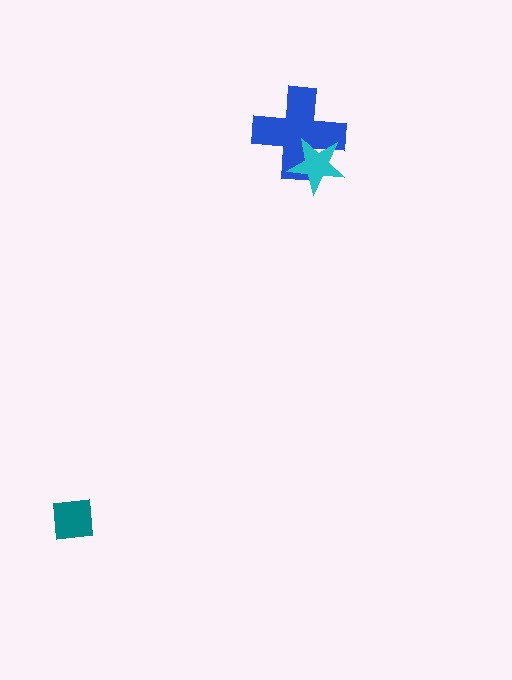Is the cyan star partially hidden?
No, no other shape covers it.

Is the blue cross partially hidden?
Yes, it is partially covered by another shape.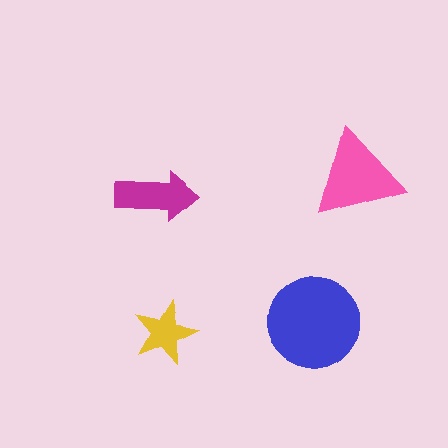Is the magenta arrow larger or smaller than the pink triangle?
Smaller.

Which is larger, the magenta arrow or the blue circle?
The blue circle.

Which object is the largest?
The blue circle.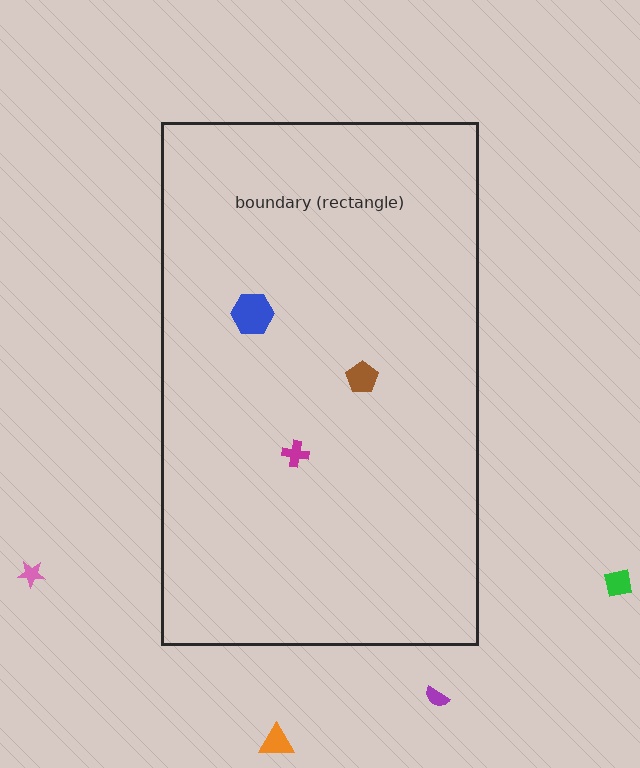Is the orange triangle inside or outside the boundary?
Outside.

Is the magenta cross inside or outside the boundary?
Inside.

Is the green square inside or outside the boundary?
Outside.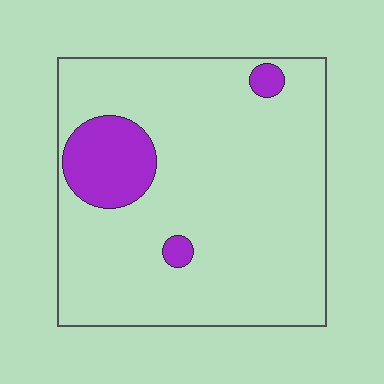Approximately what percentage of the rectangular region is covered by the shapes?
Approximately 10%.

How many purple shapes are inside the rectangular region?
3.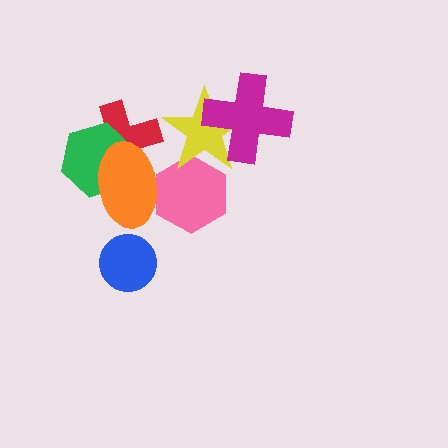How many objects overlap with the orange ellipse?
3 objects overlap with the orange ellipse.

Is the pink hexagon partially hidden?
Yes, it is partially covered by another shape.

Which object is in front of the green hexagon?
The orange ellipse is in front of the green hexagon.